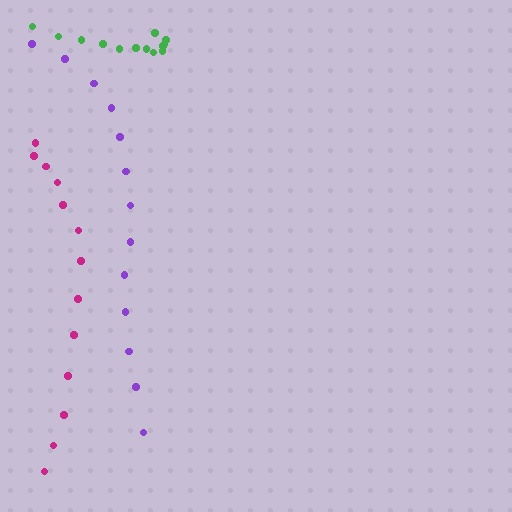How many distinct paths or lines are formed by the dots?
There are 3 distinct paths.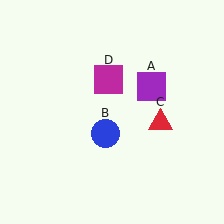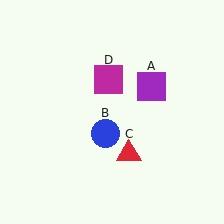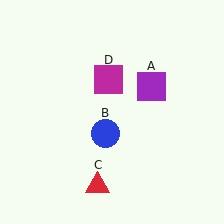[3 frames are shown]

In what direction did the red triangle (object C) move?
The red triangle (object C) moved down and to the left.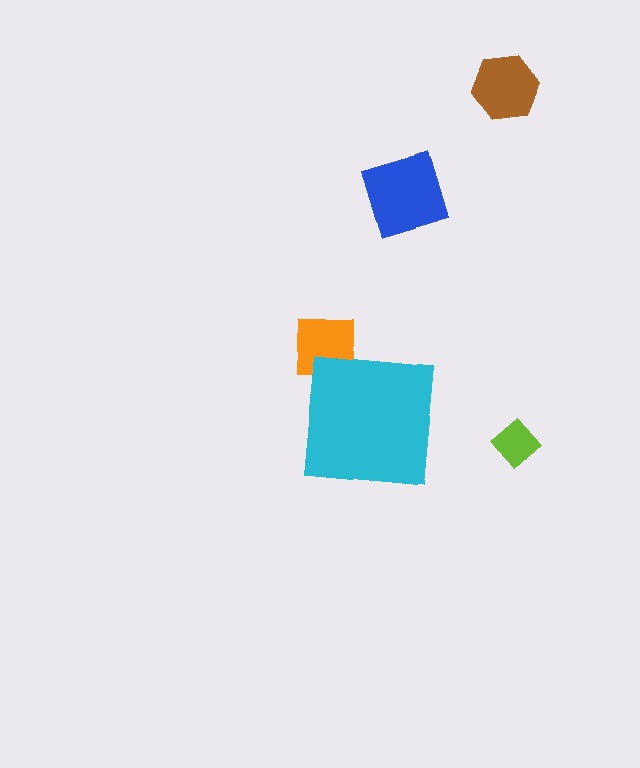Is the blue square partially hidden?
No, the blue square is fully visible.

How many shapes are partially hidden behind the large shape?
1 shape is partially hidden.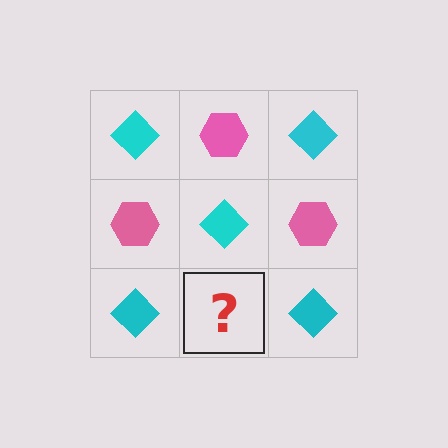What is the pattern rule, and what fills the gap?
The rule is that it alternates cyan diamond and pink hexagon in a checkerboard pattern. The gap should be filled with a pink hexagon.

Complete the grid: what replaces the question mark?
The question mark should be replaced with a pink hexagon.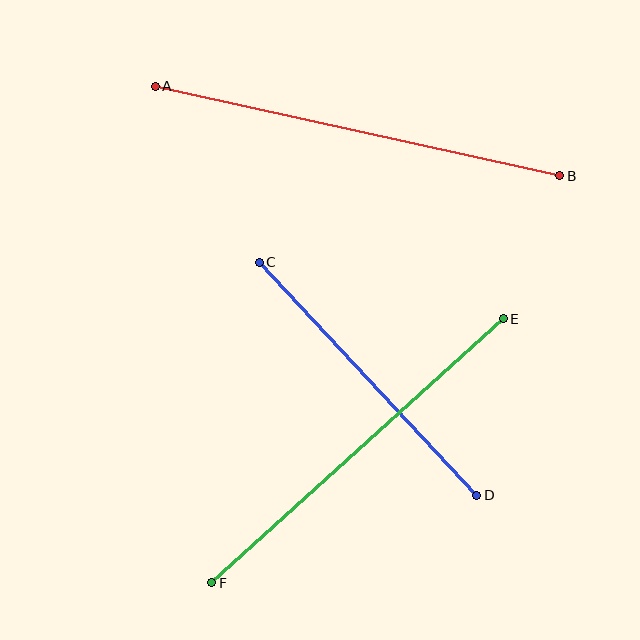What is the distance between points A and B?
The distance is approximately 414 pixels.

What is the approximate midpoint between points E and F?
The midpoint is at approximately (358, 451) pixels.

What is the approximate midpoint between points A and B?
The midpoint is at approximately (357, 131) pixels.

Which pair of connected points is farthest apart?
Points A and B are farthest apart.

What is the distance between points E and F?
The distance is approximately 393 pixels.